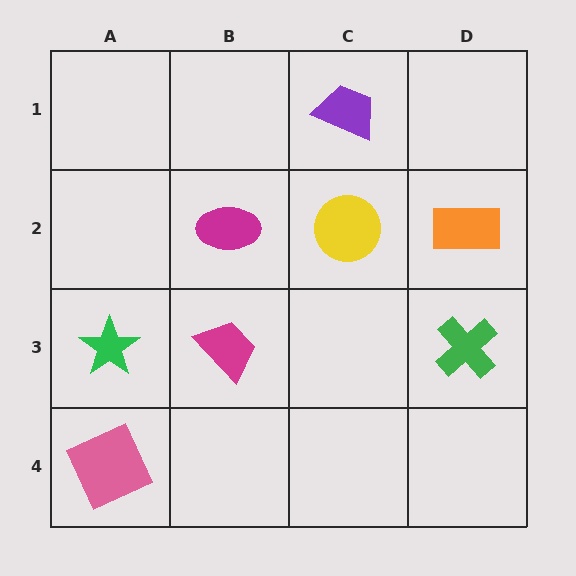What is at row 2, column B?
A magenta ellipse.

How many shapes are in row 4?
1 shape.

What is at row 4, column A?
A pink square.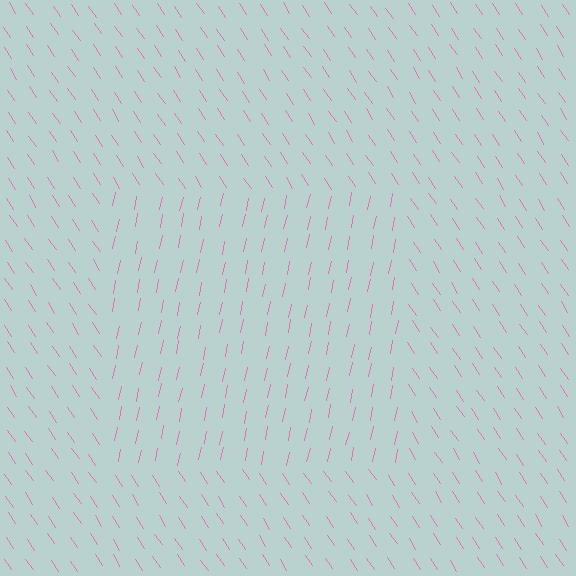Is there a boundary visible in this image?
Yes, there is a texture boundary formed by a change in line orientation.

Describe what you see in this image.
The image is filled with small pink line segments. A rectangle region in the image has lines oriented differently from the surrounding lines, creating a visible texture boundary.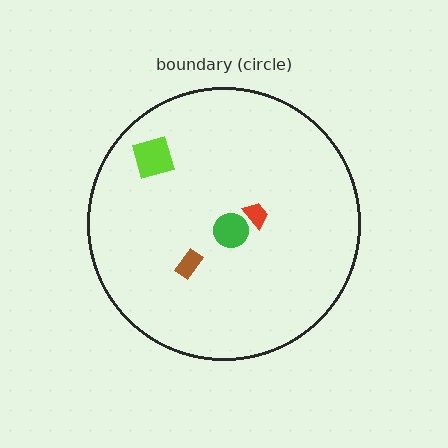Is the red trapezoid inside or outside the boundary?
Inside.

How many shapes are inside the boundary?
4 inside, 0 outside.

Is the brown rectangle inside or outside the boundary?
Inside.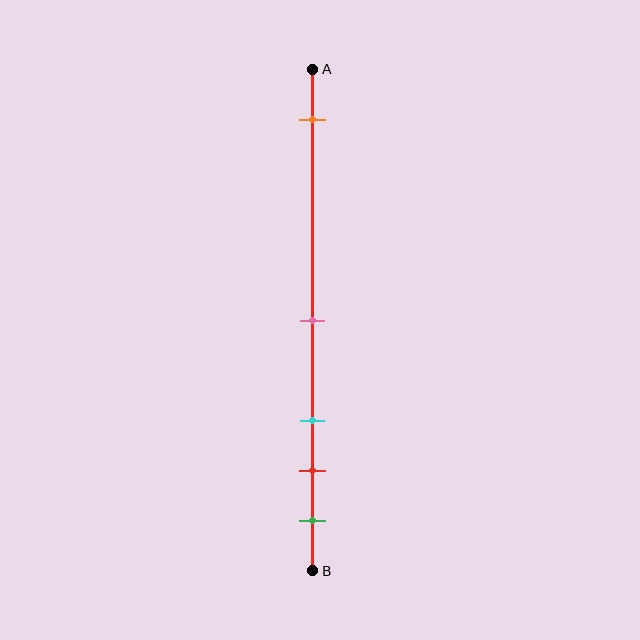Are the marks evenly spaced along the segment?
No, the marks are not evenly spaced.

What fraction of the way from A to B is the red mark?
The red mark is approximately 80% (0.8) of the way from A to B.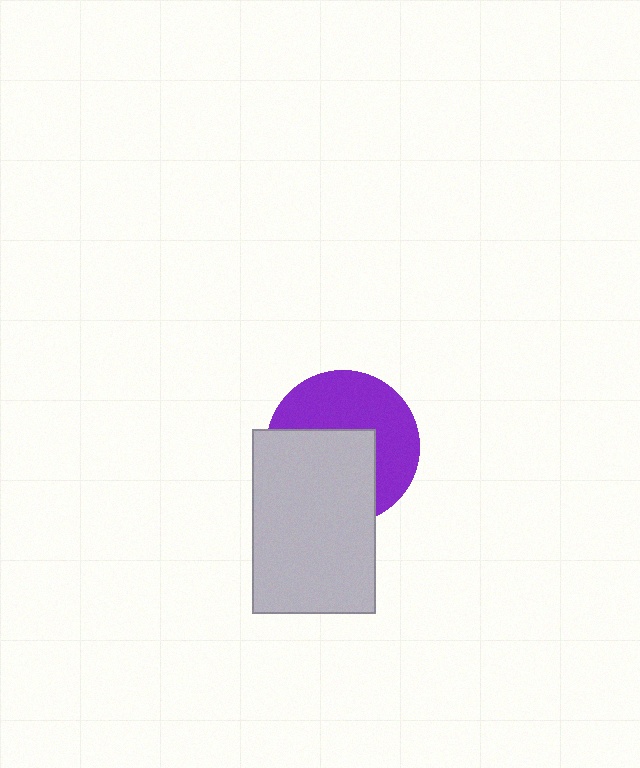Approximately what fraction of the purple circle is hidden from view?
Roughly 48% of the purple circle is hidden behind the light gray rectangle.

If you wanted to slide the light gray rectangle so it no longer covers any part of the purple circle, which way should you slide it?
Slide it toward the lower-left — that is the most direct way to separate the two shapes.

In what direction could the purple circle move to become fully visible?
The purple circle could move toward the upper-right. That would shift it out from behind the light gray rectangle entirely.